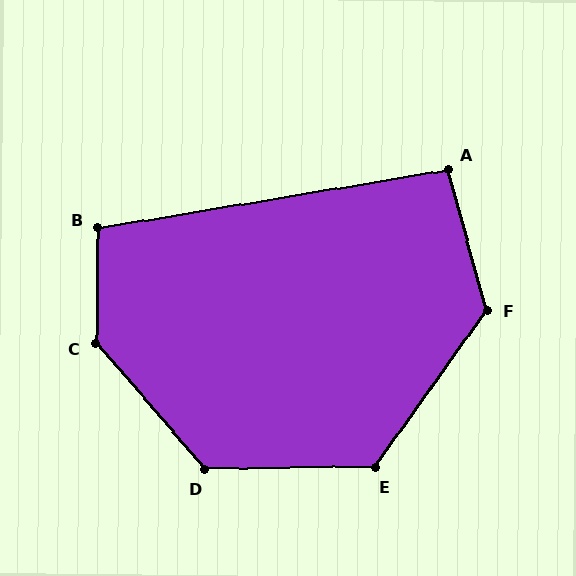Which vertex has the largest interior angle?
C, at approximately 139 degrees.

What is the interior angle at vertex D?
Approximately 130 degrees (obtuse).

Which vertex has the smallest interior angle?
A, at approximately 96 degrees.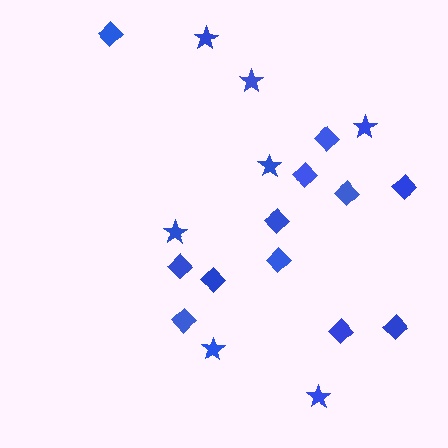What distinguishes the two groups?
There are 2 groups: one group of diamonds (12) and one group of stars (7).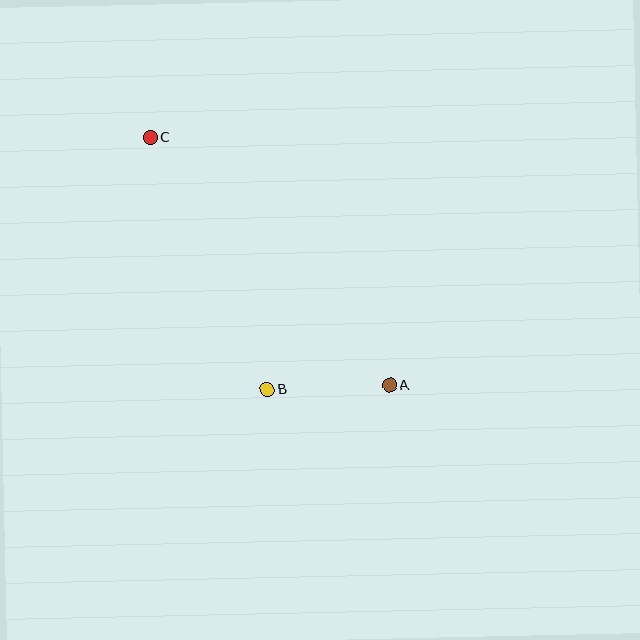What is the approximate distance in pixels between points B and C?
The distance between B and C is approximately 278 pixels.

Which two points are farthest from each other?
Points A and C are farthest from each other.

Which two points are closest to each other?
Points A and B are closest to each other.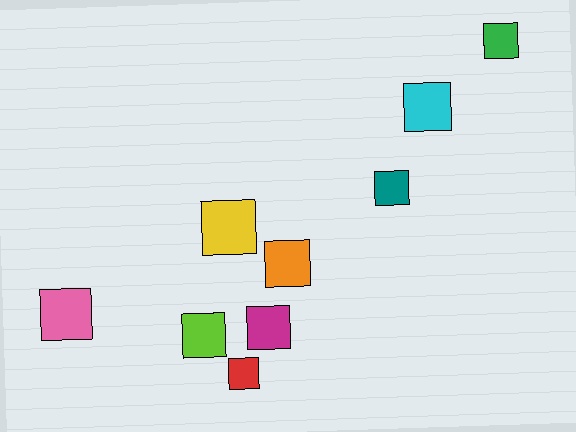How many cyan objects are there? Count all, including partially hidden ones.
There is 1 cyan object.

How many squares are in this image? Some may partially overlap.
There are 9 squares.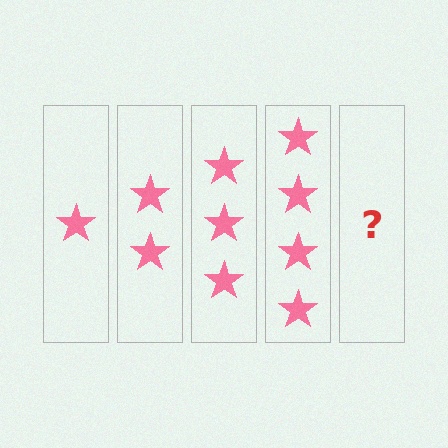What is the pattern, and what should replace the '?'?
The pattern is that each step adds one more star. The '?' should be 5 stars.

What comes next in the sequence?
The next element should be 5 stars.